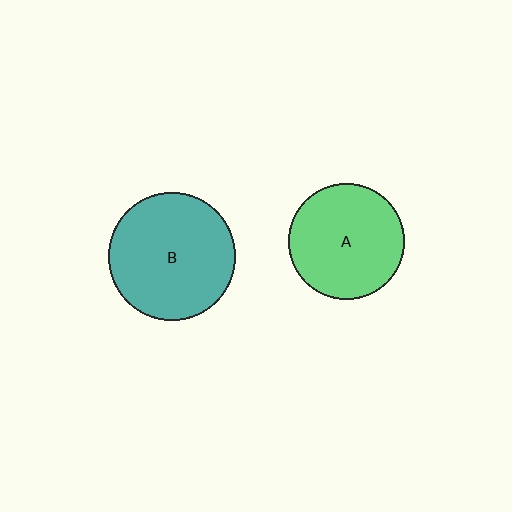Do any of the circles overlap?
No, none of the circles overlap.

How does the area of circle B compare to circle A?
Approximately 1.2 times.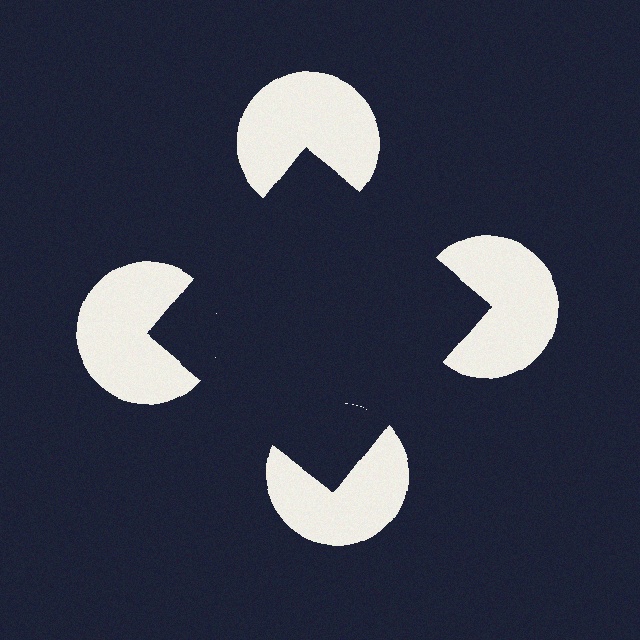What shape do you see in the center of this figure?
An illusory square — its edges are inferred from the aligned wedge cuts in the pac-man discs, not physically drawn.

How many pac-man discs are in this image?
There are 4 — one at each vertex of the illusory square.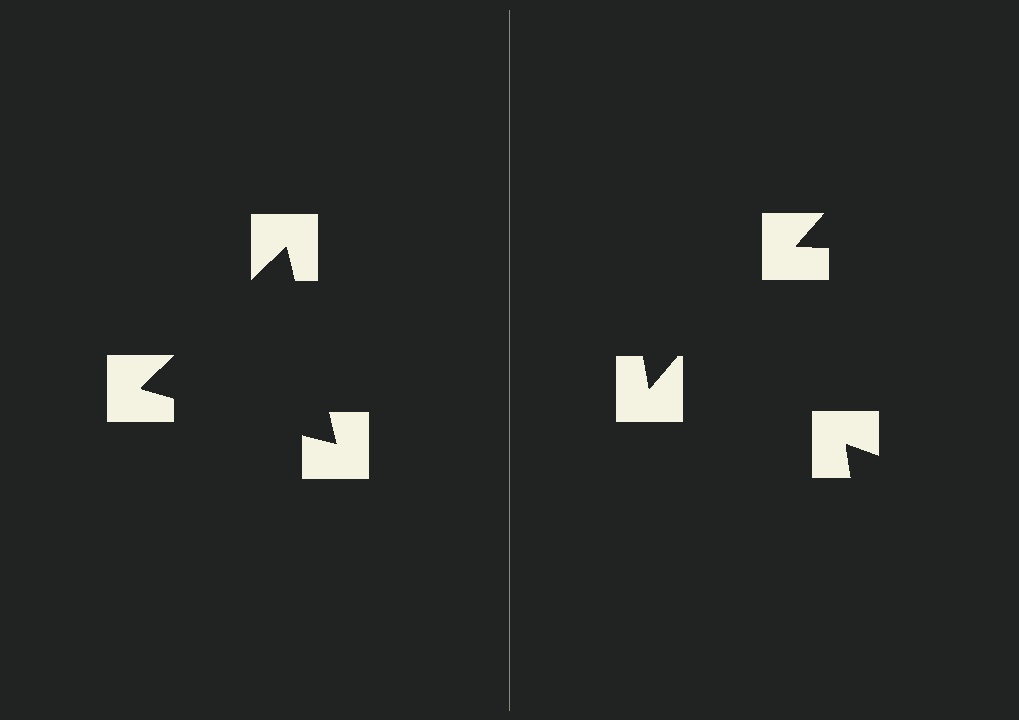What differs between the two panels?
The notched squares are positioned identically on both sides; only the wedge orientations differ. On the left they align to a triangle; on the right they are misaligned.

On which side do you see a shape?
An illusory triangle appears on the left side. On the right side the wedge cuts are rotated, so no coherent shape forms.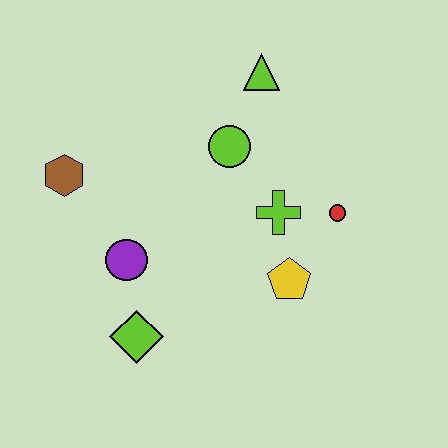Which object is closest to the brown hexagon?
The purple circle is closest to the brown hexagon.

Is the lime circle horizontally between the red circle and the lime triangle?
No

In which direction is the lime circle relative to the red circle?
The lime circle is to the left of the red circle.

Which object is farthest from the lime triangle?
The lime diamond is farthest from the lime triangle.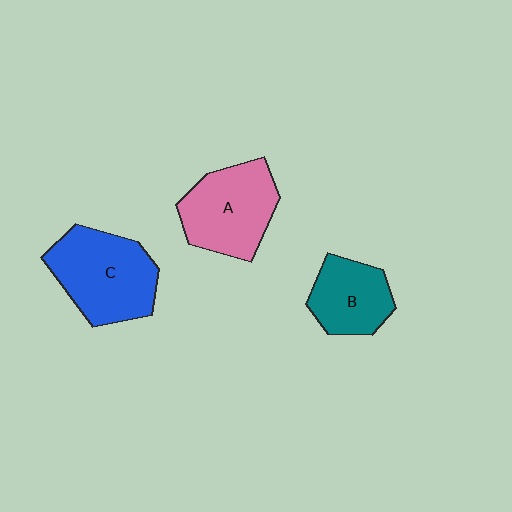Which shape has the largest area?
Shape C (blue).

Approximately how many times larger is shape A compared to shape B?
Approximately 1.4 times.